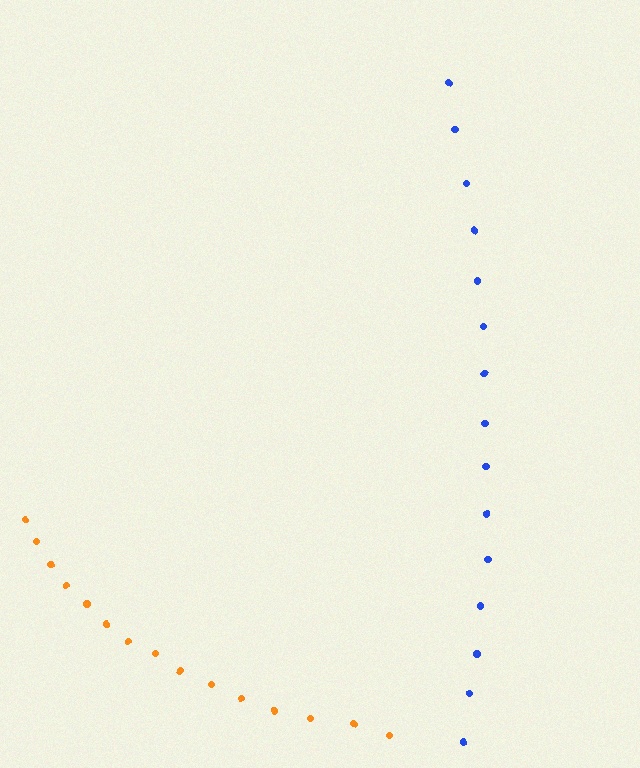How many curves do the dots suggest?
There are 2 distinct paths.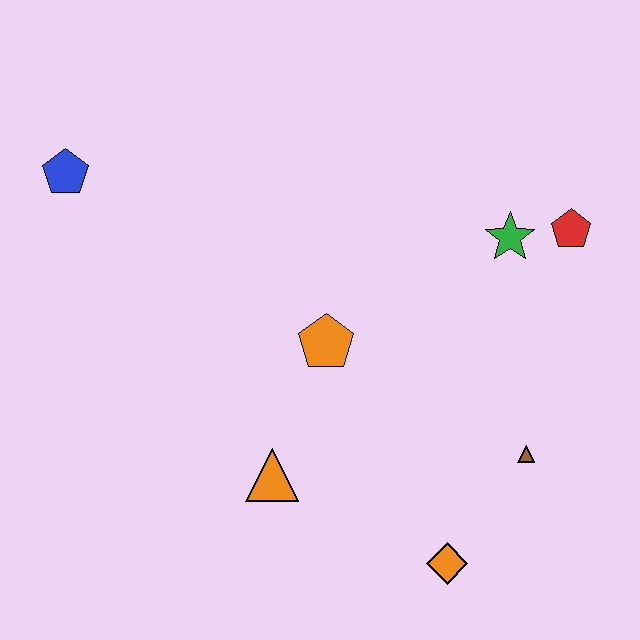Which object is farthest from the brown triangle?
The blue pentagon is farthest from the brown triangle.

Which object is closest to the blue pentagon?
The orange pentagon is closest to the blue pentagon.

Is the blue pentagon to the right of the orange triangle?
No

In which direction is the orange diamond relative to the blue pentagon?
The orange diamond is below the blue pentagon.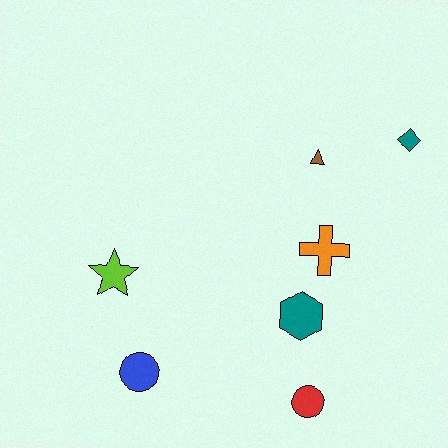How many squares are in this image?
There are no squares.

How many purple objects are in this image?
There are no purple objects.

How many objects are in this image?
There are 7 objects.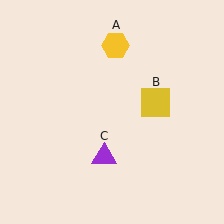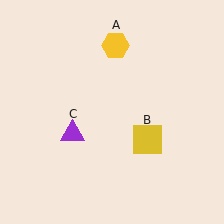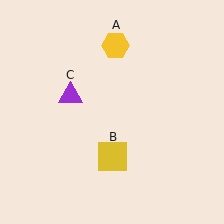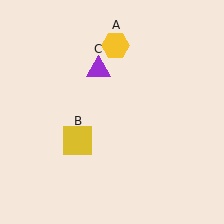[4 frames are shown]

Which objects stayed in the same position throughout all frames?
Yellow hexagon (object A) remained stationary.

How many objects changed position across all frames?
2 objects changed position: yellow square (object B), purple triangle (object C).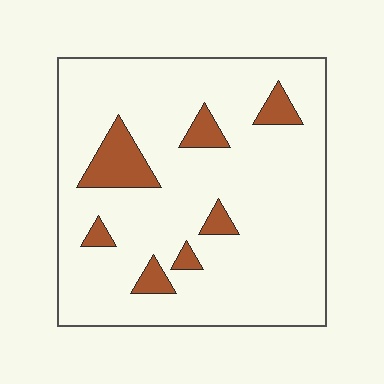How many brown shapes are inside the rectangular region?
7.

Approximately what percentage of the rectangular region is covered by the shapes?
Approximately 10%.